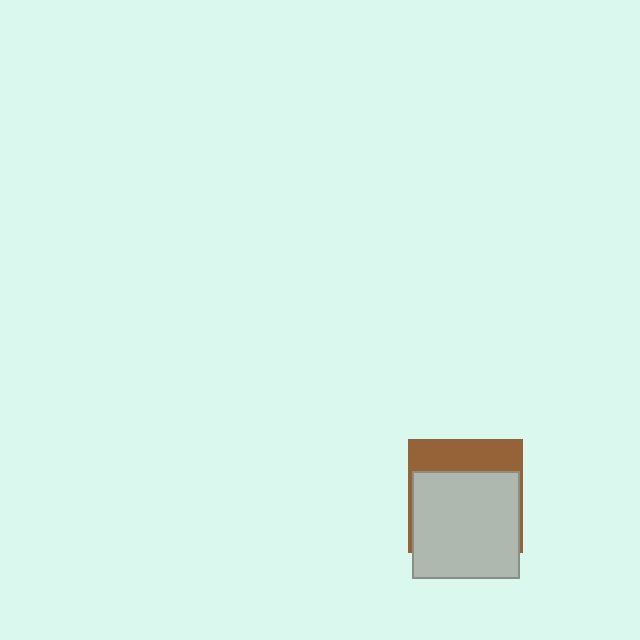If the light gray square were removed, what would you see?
You would see the complete brown square.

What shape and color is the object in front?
The object in front is a light gray square.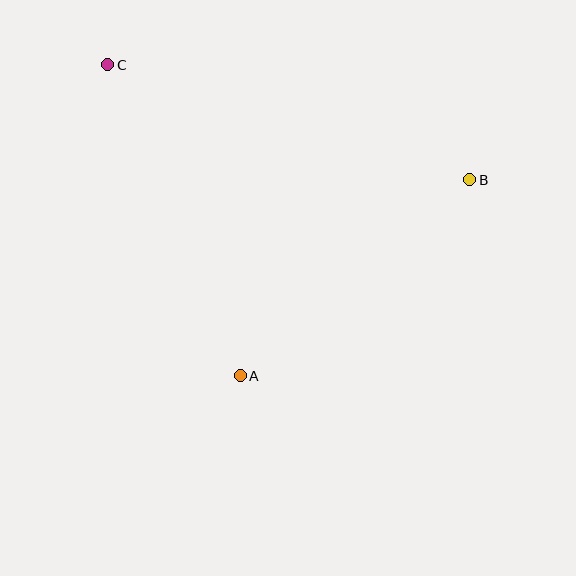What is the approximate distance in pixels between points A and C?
The distance between A and C is approximately 338 pixels.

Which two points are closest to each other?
Points A and B are closest to each other.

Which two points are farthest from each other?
Points B and C are farthest from each other.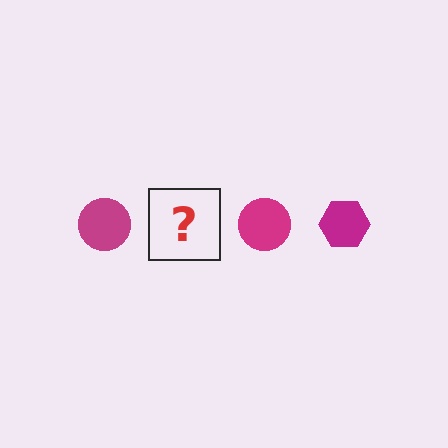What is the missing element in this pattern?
The missing element is a magenta hexagon.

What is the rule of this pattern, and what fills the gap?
The rule is that the pattern cycles through circle, hexagon shapes in magenta. The gap should be filled with a magenta hexagon.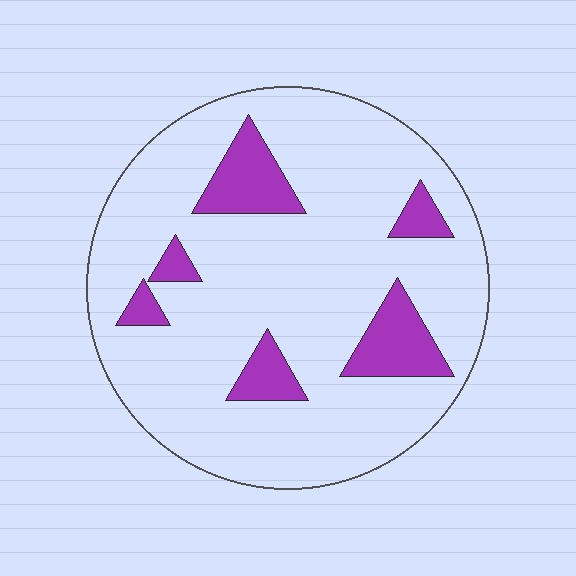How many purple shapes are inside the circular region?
6.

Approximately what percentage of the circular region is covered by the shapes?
Approximately 15%.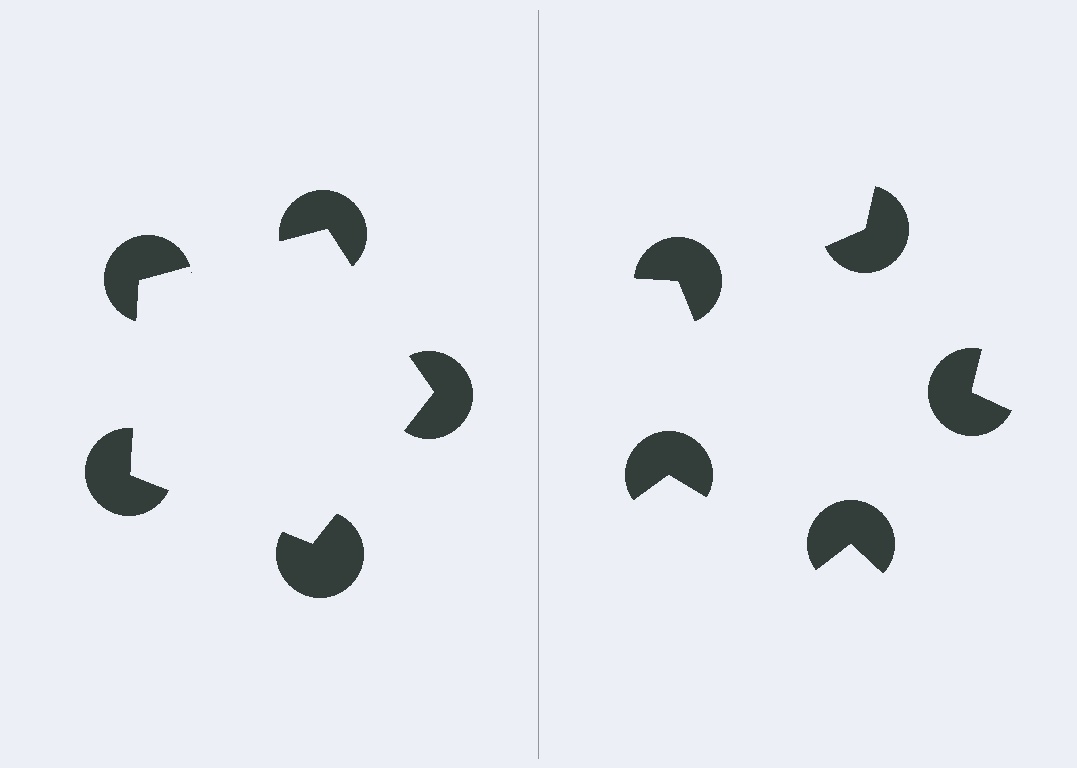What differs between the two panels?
The pac-man discs are positioned identically on both sides; only the wedge orientations differ. On the left they align to a pentagon; on the right they are misaligned.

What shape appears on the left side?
An illusory pentagon.